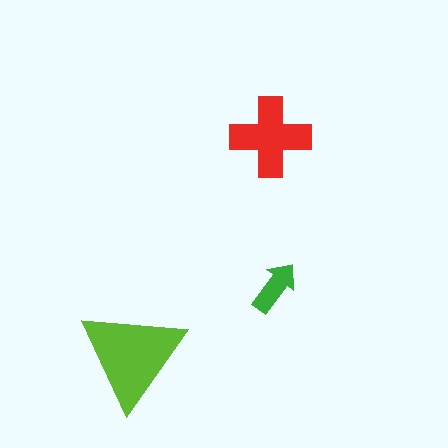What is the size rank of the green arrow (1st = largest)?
3rd.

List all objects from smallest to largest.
The green arrow, the red cross, the lime triangle.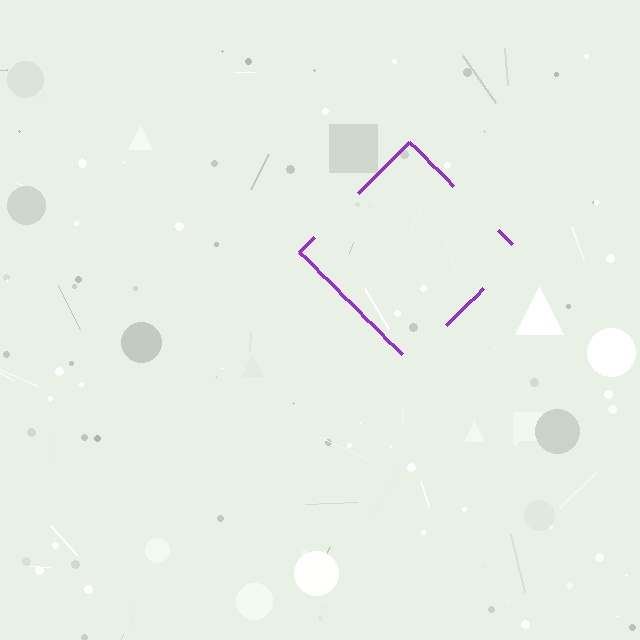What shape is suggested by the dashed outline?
The dashed outline suggests a diamond.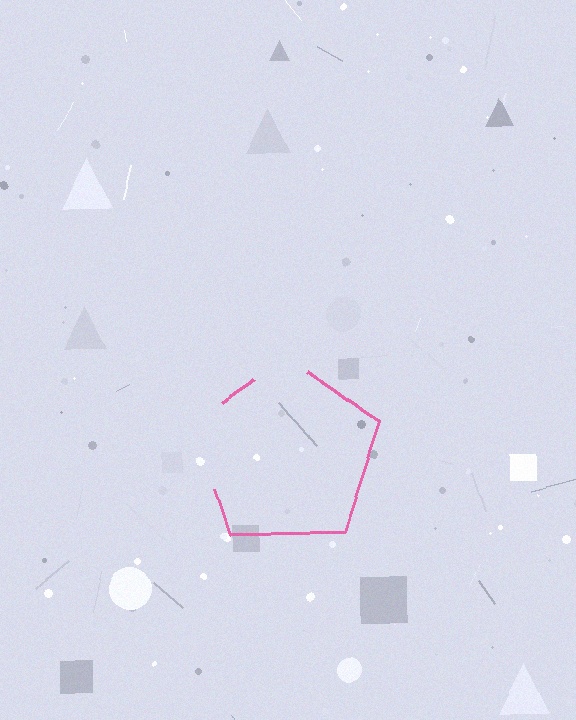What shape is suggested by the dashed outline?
The dashed outline suggests a pentagon.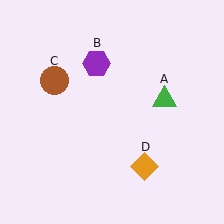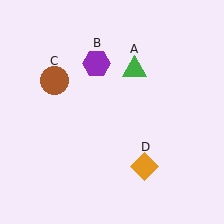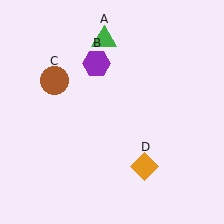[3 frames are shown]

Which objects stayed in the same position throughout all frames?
Purple hexagon (object B) and brown circle (object C) and orange diamond (object D) remained stationary.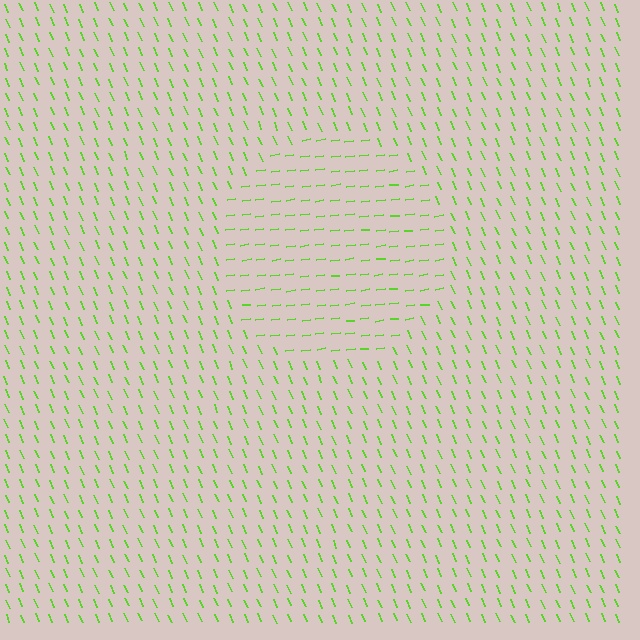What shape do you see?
I see a circle.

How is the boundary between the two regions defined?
The boundary is defined purely by a change in line orientation (approximately 74 degrees difference). All lines are the same color and thickness.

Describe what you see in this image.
The image is filled with small lime line segments. A circle region in the image has lines oriented differently from the surrounding lines, creating a visible texture boundary.